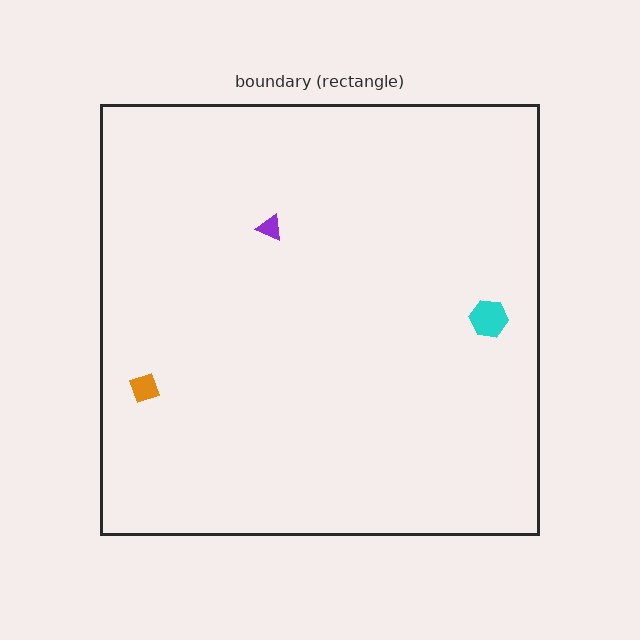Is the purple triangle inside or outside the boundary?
Inside.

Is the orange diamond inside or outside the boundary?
Inside.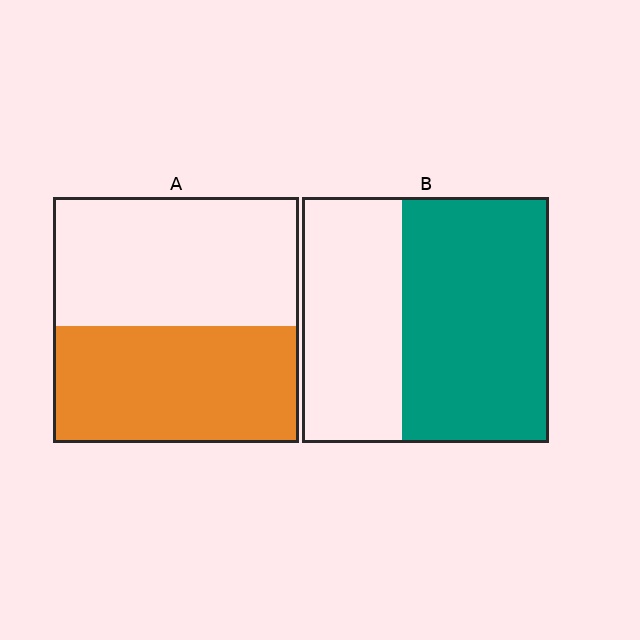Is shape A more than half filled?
Roughly half.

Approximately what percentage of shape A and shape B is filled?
A is approximately 50% and B is approximately 60%.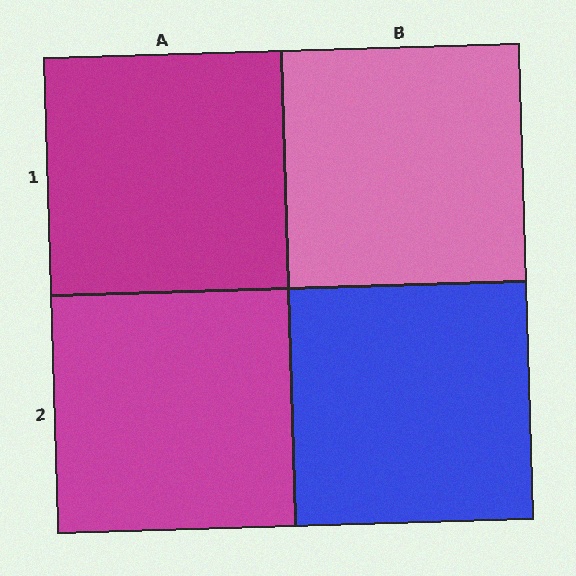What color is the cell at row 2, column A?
Magenta.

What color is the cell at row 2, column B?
Blue.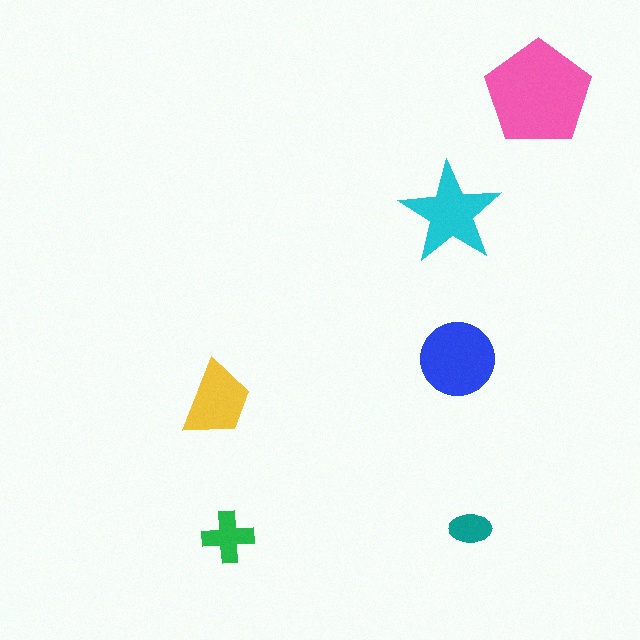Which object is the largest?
The pink pentagon.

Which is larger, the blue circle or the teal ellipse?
The blue circle.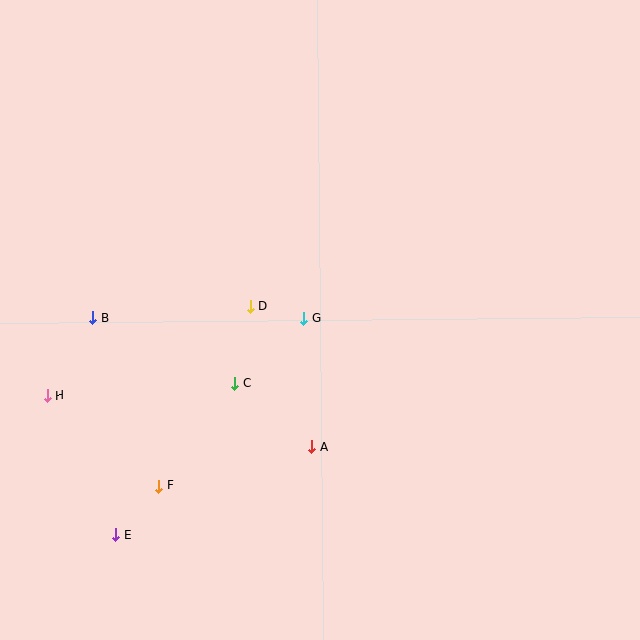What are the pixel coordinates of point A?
Point A is at (312, 447).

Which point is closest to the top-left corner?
Point B is closest to the top-left corner.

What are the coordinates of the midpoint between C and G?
The midpoint between C and G is at (269, 351).